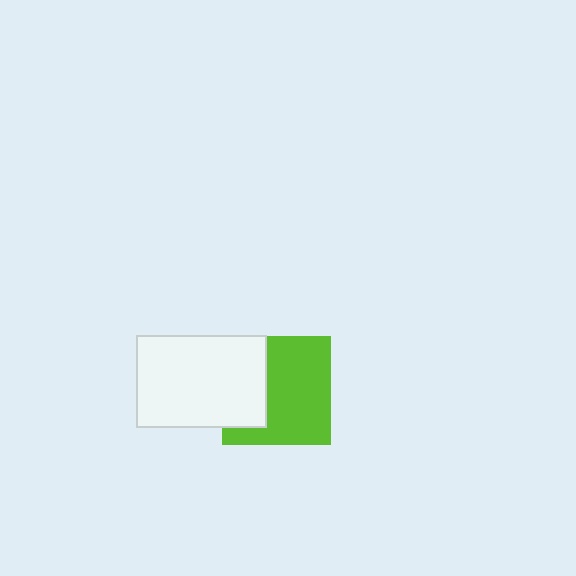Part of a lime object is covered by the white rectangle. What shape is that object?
It is a square.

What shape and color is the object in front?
The object in front is a white rectangle.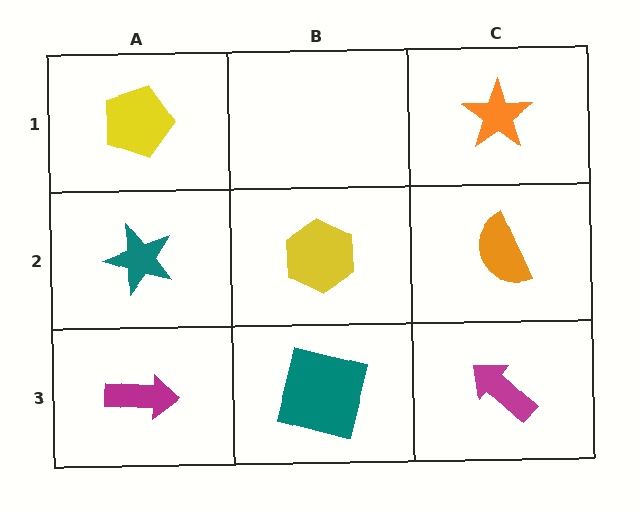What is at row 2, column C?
An orange semicircle.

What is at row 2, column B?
A yellow hexagon.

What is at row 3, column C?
A magenta arrow.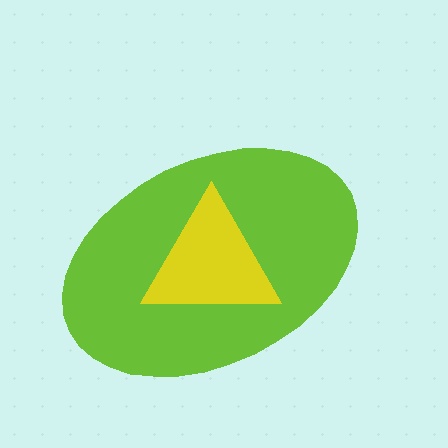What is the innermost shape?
The yellow triangle.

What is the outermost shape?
The lime ellipse.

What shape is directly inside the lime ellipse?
The yellow triangle.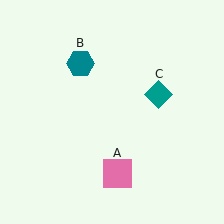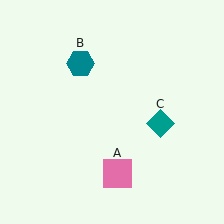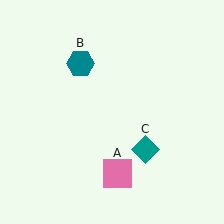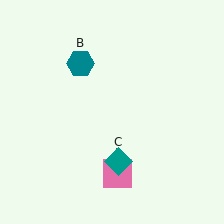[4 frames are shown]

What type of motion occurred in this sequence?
The teal diamond (object C) rotated clockwise around the center of the scene.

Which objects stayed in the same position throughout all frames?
Pink square (object A) and teal hexagon (object B) remained stationary.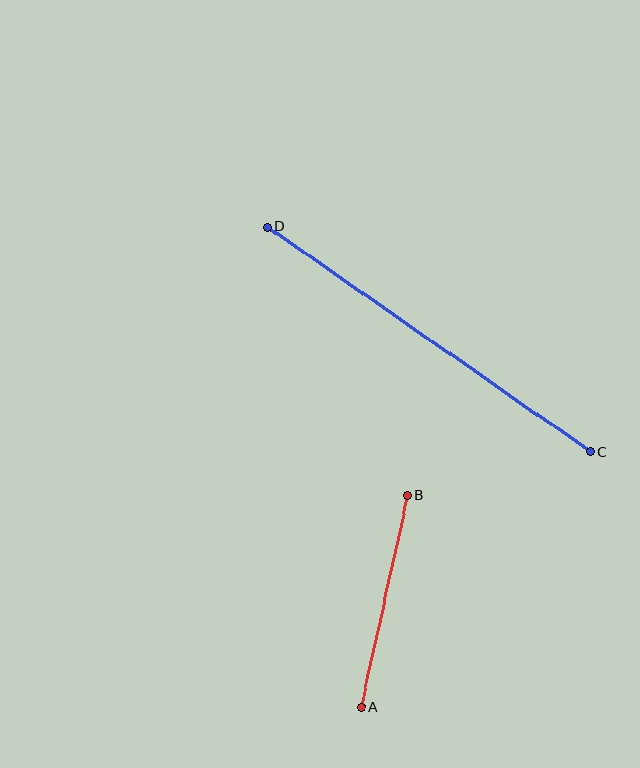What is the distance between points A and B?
The distance is approximately 217 pixels.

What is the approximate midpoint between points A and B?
The midpoint is at approximately (384, 601) pixels.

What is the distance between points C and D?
The distance is approximately 394 pixels.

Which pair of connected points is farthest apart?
Points C and D are farthest apart.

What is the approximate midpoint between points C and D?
The midpoint is at approximately (429, 339) pixels.